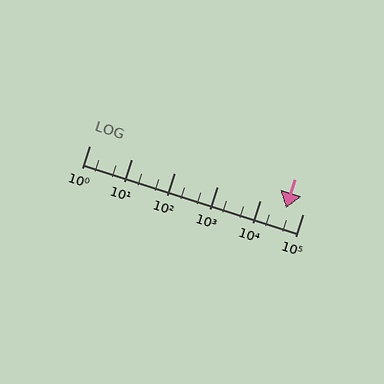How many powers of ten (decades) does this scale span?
The scale spans 5 decades, from 1 to 100000.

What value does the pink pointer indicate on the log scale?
The pointer indicates approximately 40000.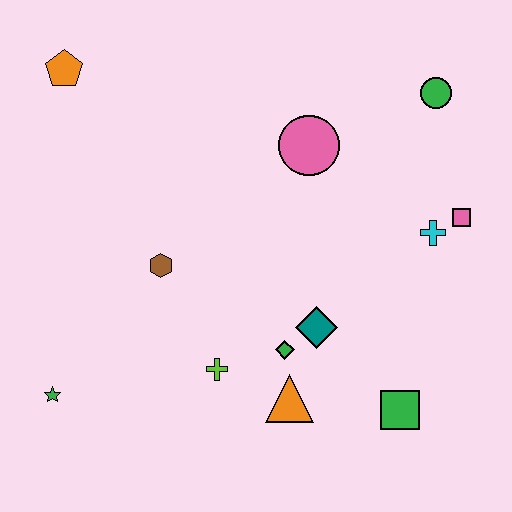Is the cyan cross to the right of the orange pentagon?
Yes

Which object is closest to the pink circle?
The green circle is closest to the pink circle.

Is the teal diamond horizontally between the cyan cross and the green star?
Yes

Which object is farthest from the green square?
The orange pentagon is farthest from the green square.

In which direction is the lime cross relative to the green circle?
The lime cross is below the green circle.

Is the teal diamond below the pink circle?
Yes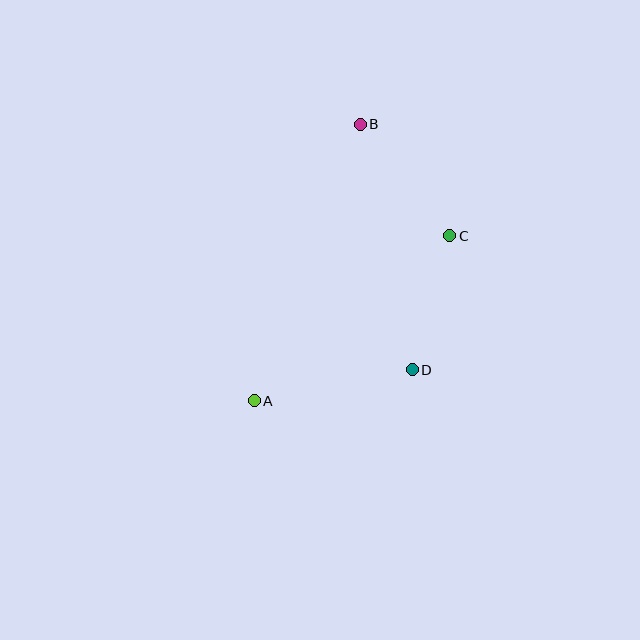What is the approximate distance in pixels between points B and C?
The distance between B and C is approximately 143 pixels.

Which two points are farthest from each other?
Points A and B are farthest from each other.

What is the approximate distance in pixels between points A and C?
The distance between A and C is approximately 256 pixels.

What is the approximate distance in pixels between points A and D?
The distance between A and D is approximately 161 pixels.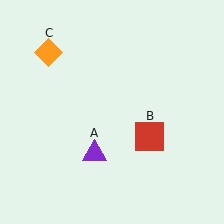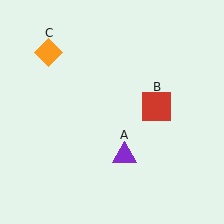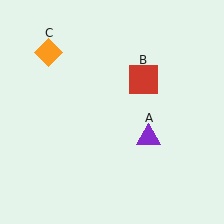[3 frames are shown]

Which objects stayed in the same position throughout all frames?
Orange diamond (object C) remained stationary.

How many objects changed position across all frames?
2 objects changed position: purple triangle (object A), red square (object B).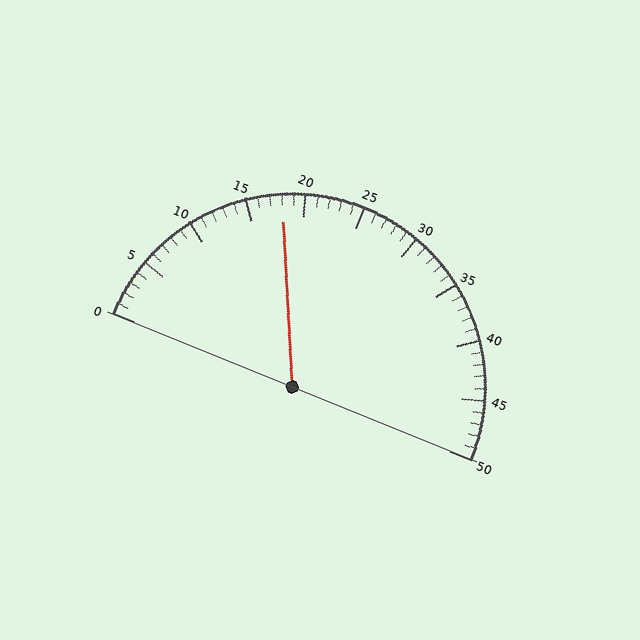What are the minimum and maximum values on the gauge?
The gauge ranges from 0 to 50.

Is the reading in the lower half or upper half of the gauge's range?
The reading is in the lower half of the range (0 to 50).